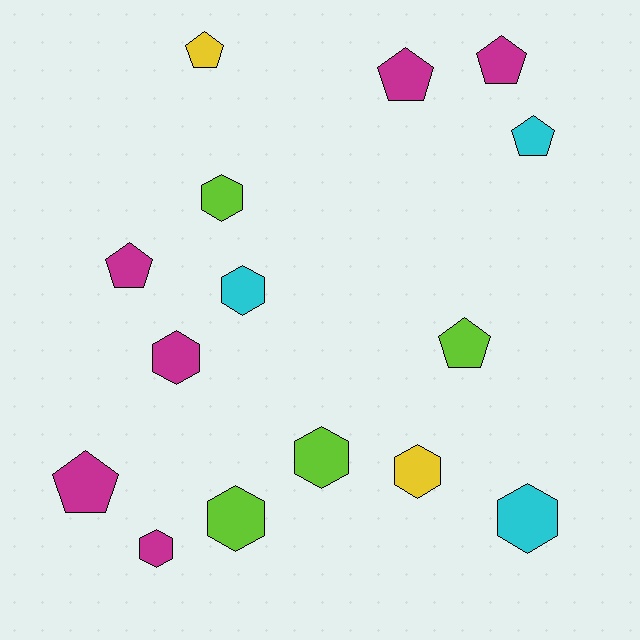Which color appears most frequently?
Magenta, with 6 objects.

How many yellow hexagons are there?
There is 1 yellow hexagon.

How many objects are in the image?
There are 15 objects.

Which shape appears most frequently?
Hexagon, with 8 objects.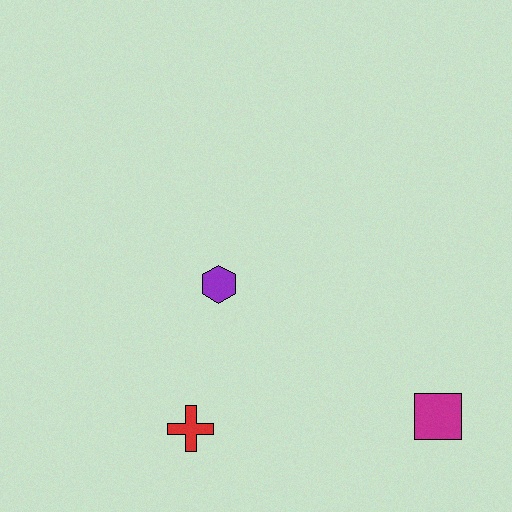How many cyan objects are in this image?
There are no cyan objects.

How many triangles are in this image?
There are no triangles.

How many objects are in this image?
There are 3 objects.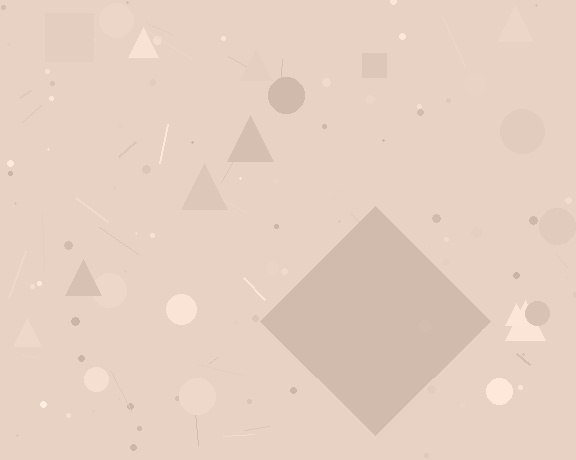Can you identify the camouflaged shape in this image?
The camouflaged shape is a diamond.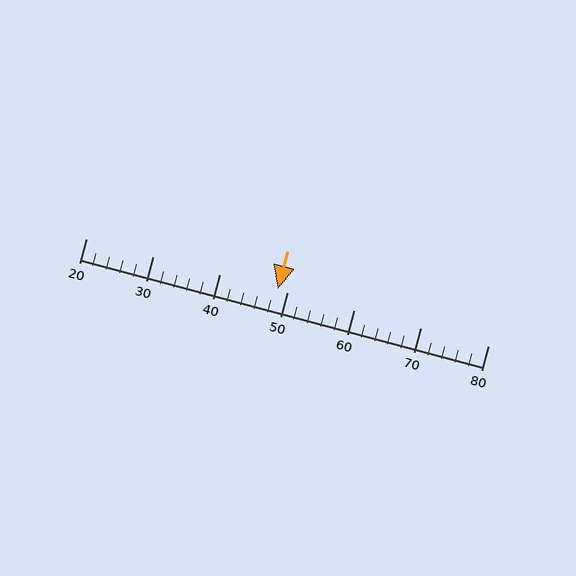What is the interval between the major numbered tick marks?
The major tick marks are spaced 10 units apart.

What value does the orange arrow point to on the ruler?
The orange arrow points to approximately 49.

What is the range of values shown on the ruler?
The ruler shows values from 20 to 80.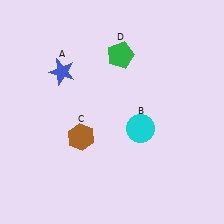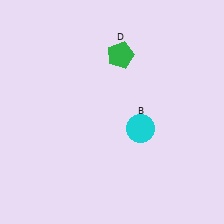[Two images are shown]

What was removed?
The brown hexagon (C), the blue star (A) were removed in Image 2.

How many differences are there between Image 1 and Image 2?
There are 2 differences between the two images.